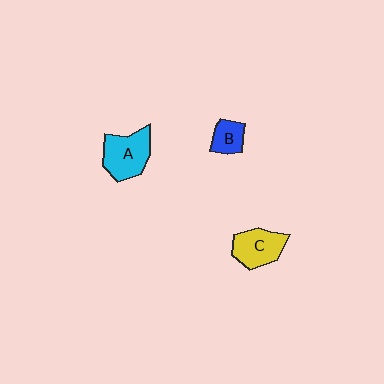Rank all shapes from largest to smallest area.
From largest to smallest: A (cyan), C (yellow), B (blue).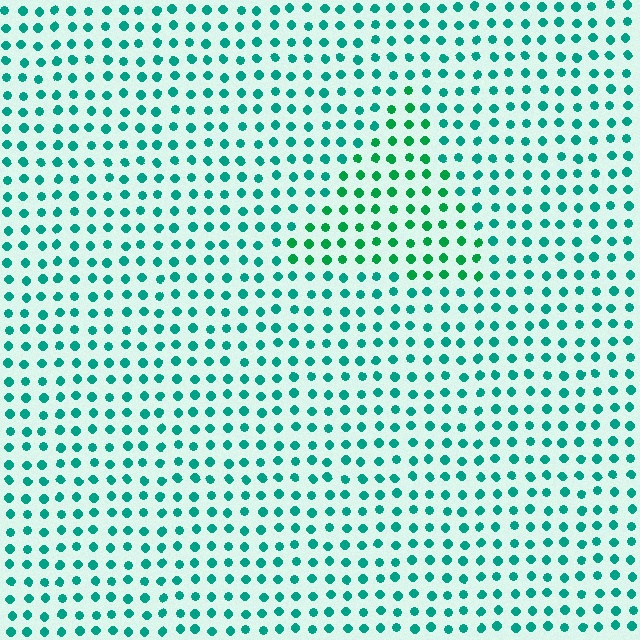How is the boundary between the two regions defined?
The boundary is defined purely by a slight shift in hue (about 26 degrees). Spacing, size, and orientation are identical on both sides.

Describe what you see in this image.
The image is filled with small teal elements in a uniform arrangement. A triangle-shaped region is visible where the elements are tinted to a slightly different hue, forming a subtle color boundary.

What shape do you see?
I see a triangle.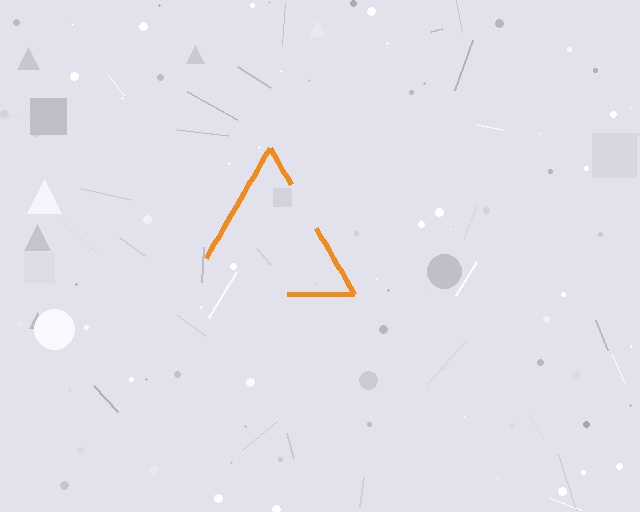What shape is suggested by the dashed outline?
The dashed outline suggests a triangle.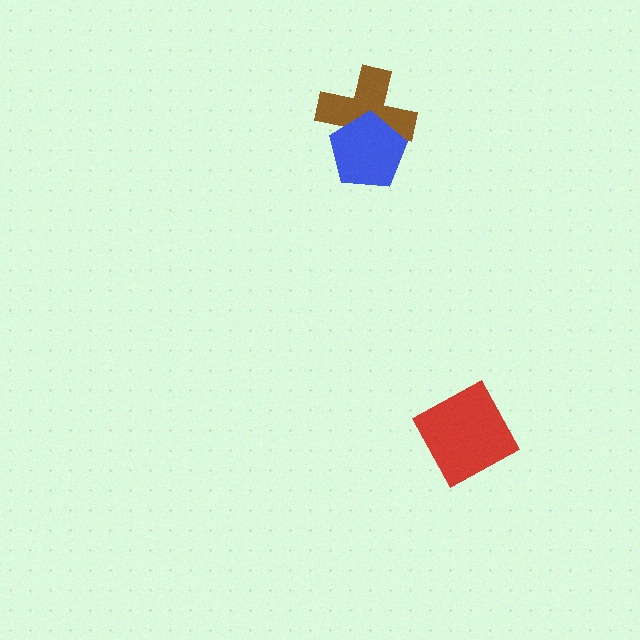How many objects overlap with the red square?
0 objects overlap with the red square.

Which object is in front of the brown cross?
The blue pentagon is in front of the brown cross.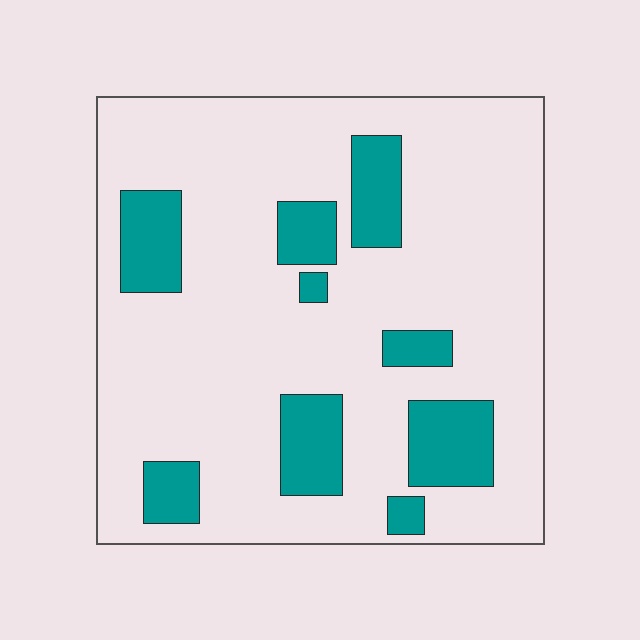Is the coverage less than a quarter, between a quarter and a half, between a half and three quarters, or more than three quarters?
Less than a quarter.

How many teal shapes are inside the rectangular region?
9.